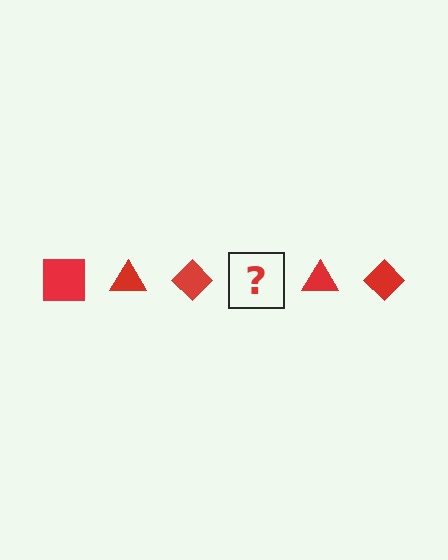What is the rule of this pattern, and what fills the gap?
The rule is that the pattern cycles through square, triangle, diamond shapes in red. The gap should be filled with a red square.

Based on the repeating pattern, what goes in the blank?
The blank should be a red square.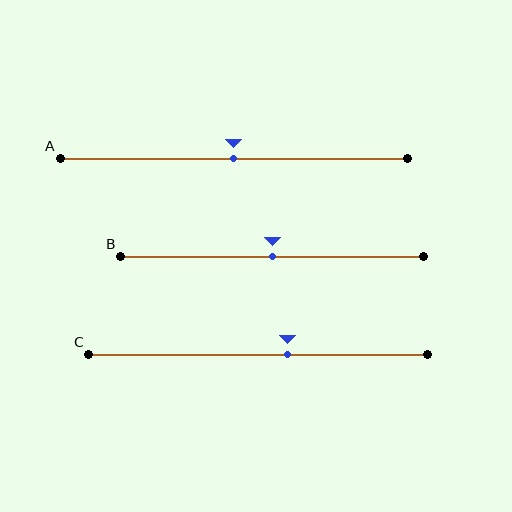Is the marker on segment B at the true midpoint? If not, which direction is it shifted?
Yes, the marker on segment B is at the true midpoint.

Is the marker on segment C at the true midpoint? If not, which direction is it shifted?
No, the marker on segment C is shifted to the right by about 9% of the segment length.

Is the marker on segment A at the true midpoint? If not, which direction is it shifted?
Yes, the marker on segment A is at the true midpoint.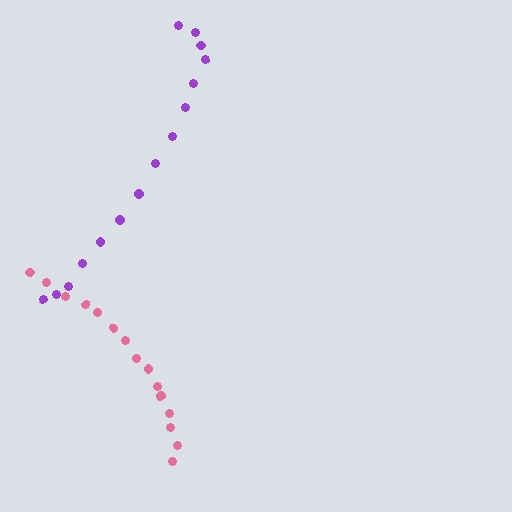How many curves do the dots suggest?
There are 2 distinct paths.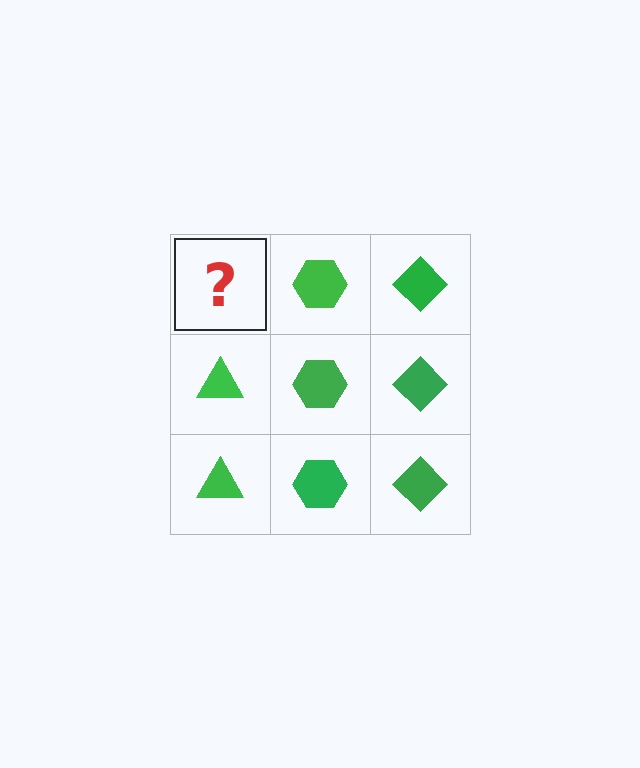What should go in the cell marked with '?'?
The missing cell should contain a green triangle.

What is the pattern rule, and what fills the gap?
The rule is that each column has a consistent shape. The gap should be filled with a green triangle.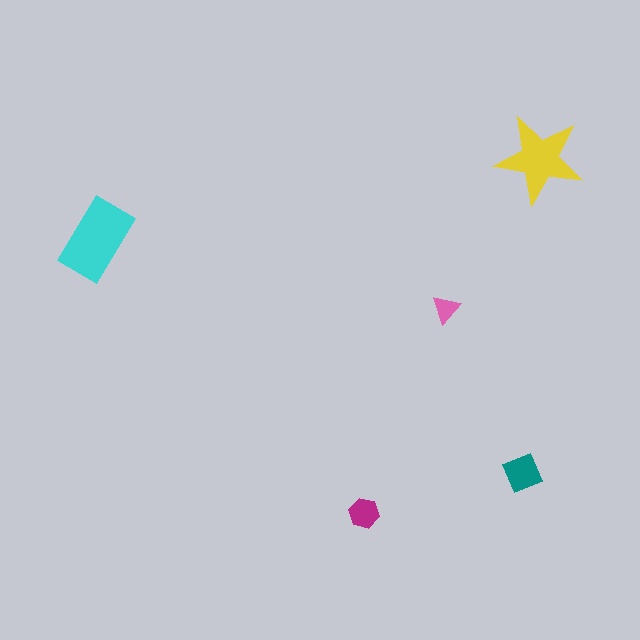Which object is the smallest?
The pink triangle.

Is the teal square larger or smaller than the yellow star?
Smaller.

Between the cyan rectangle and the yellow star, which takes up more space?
The cyan rectangle.